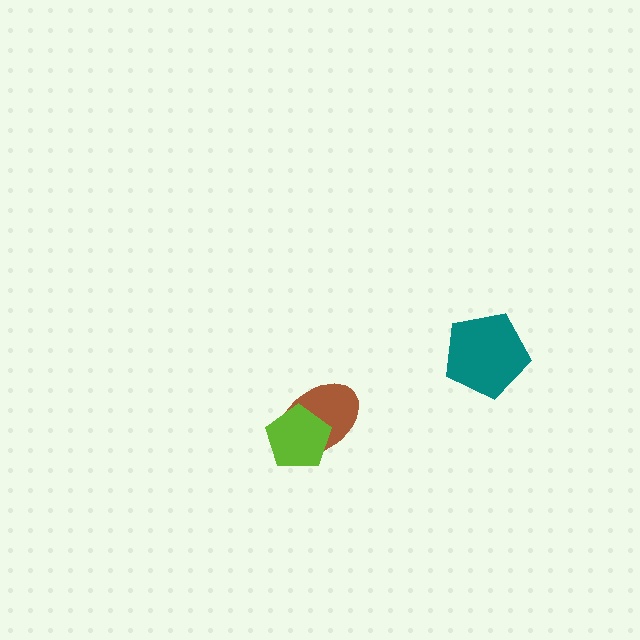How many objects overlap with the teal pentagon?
0 objects overlap with the teal pentagon.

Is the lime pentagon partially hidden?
No, no other shape covers it.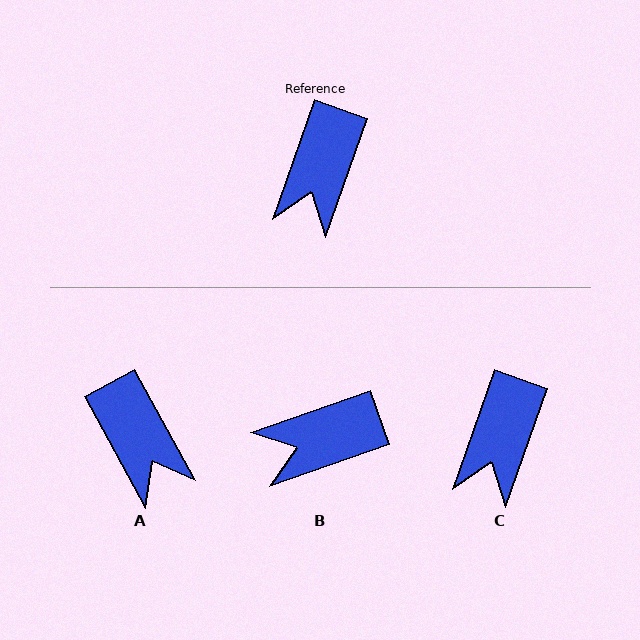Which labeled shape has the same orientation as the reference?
C.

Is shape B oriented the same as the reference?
No, it is off by about 51 degrees.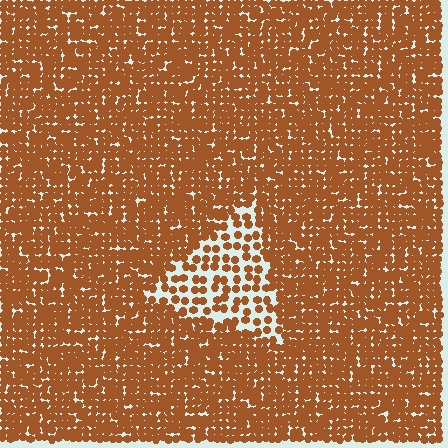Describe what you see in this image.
The image contains small brown elements arranged at two different densities. A triangle-shaped region is visible where the elements are less densely packed than the surrounding area.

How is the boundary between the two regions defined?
The boundary is defined by a change in element density (approximately 2.3x ratio). All elements are the same color, size, and shape.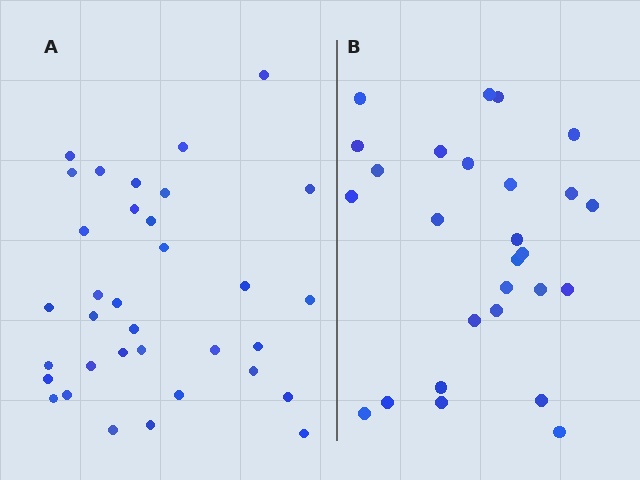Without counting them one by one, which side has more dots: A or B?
Region A (the left region) has more dots.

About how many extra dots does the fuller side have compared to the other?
Region A has roughly 8 or so more dots than region B.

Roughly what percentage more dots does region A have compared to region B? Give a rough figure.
About 25% more.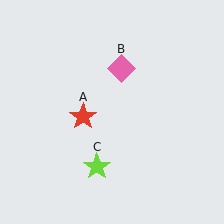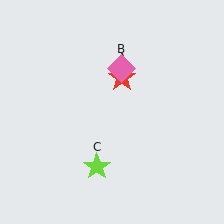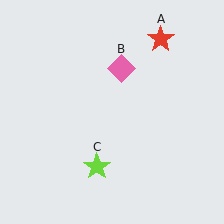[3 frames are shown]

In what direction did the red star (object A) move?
The red star (object A) moved up and to the right.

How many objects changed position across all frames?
1 object changed position: red star (object A).